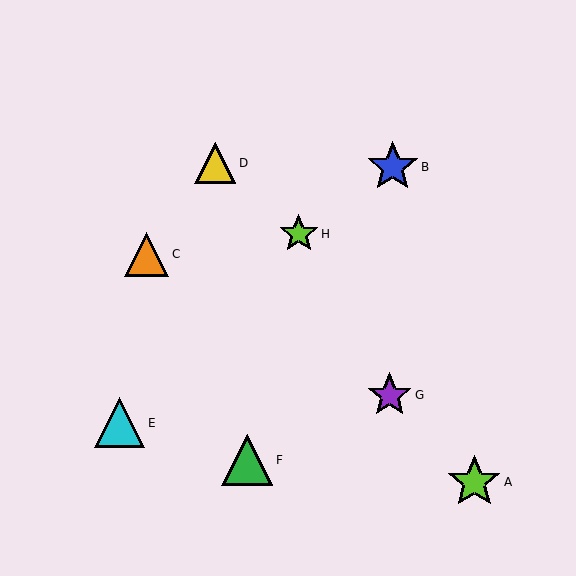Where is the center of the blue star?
The center of the blue star is at (393, 167).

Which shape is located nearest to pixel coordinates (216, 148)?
The yellow triangle (labeled D) at (215, 163) is nearest to that location.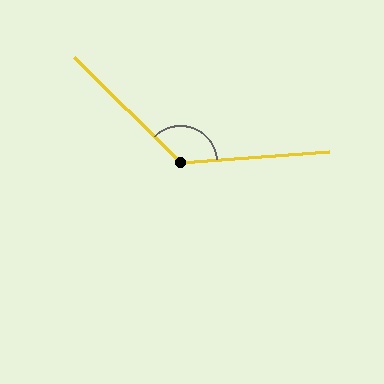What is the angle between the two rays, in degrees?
Approximately 132 degrees.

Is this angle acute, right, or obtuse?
It is obtuse.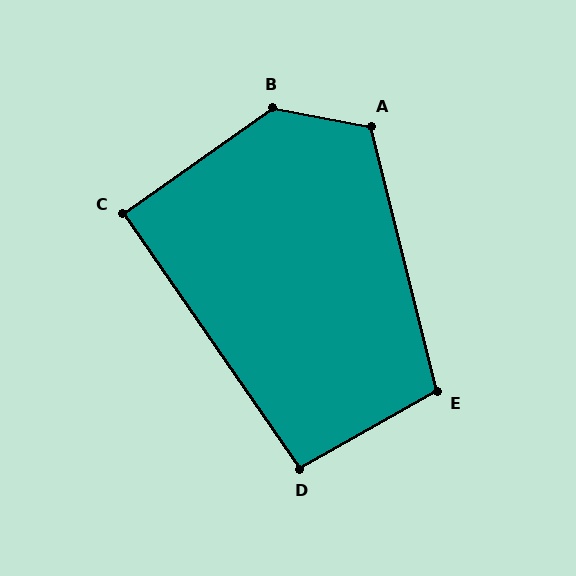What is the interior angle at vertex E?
Approximately 105 degrees (obtuse).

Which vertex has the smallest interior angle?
C, at approximately 91 degrees.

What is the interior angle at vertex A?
Approximately 115 degrees (obtuse).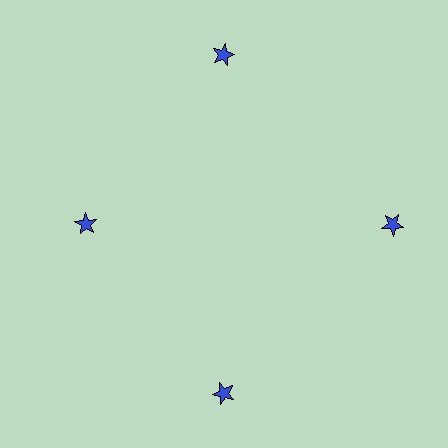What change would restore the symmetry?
The symmetry would be restored by moving it outward, back onto the ring so that all 4 stars sit at equal angles and equal distance from the center.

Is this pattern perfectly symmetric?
No. The 4 blue stars are arranged in a ring, but one element near the 9 o'clock position is pulled inward toward the center, breaking the 4-fold rotational symmetry.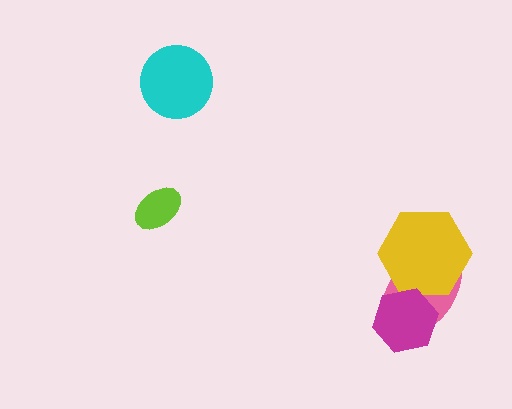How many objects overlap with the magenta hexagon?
2 objects overlap with the magenta hexagon.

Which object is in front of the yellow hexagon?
The magenta hexagon is in front of the yellow hexagon.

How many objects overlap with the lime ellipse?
0 objects overlap with the lime ellipse.